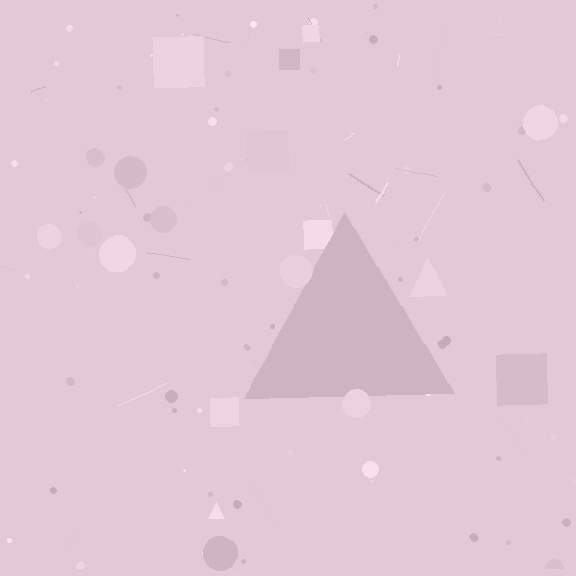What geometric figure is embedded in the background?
A triangle is embedded in the background.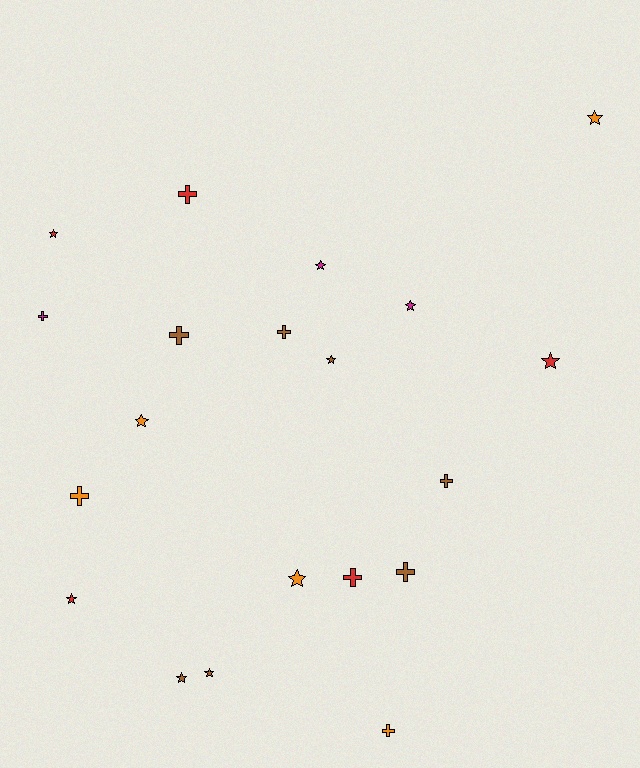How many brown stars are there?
There are 3 brown stars.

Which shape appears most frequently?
Star, with 11 objects.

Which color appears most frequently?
Brown, with 7 objects.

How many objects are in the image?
There are 20 objects.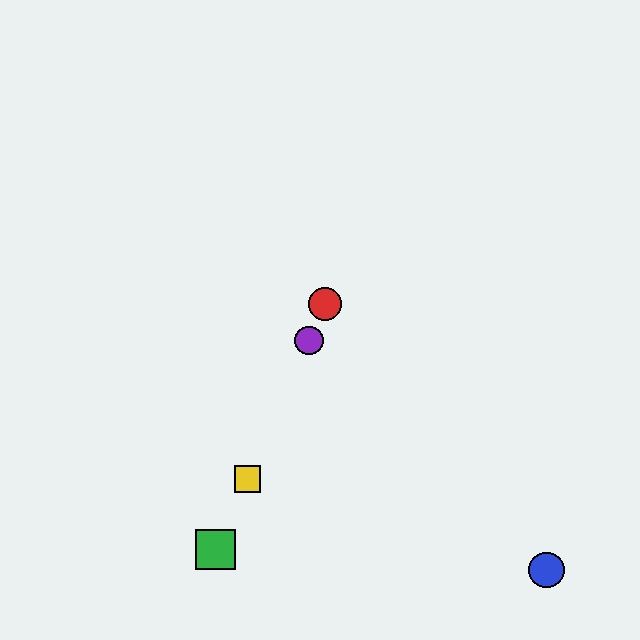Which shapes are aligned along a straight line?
The red circle, the green square, the yellow square, the purple circle are aligned along a straight line.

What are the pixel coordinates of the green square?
The green square is at (216, 550).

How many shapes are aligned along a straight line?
4 shapes (the red circle, the green square, the yellow square, the purple circle) are aligned along a straight line.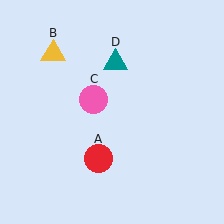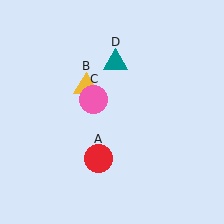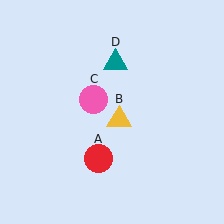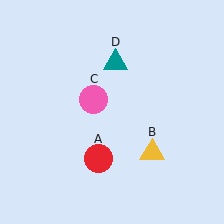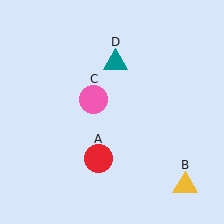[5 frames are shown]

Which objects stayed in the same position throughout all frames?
Red circle (object A) and pink circle (object C) and teal triangle (object D) remained stationary.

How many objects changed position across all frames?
1 object changed position: yellow triangle (object B).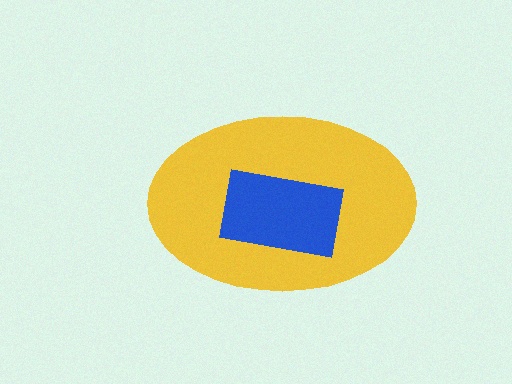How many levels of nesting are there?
2.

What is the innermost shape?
The blue rectangle.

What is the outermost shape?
The yellow ellipse.